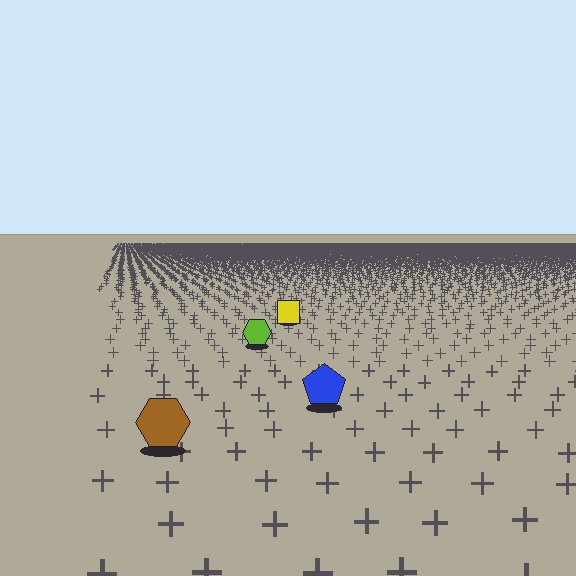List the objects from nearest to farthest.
From nearest to farthest: the brown hexagon, the blue pentagon, the lime hexagon, the yellow square.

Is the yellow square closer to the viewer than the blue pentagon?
No. The blue pentagon is closer — you can tell from the texture gradient: the ground texture is coarser near it.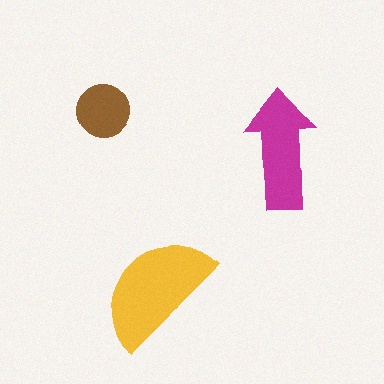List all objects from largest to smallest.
The yellow semicircle, the magenta arrow, the brown circle.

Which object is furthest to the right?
The magenta arrow is rightmost.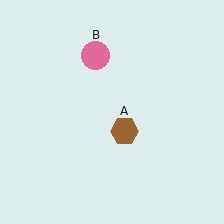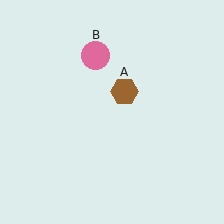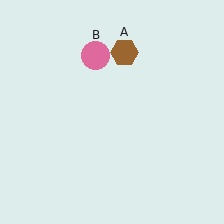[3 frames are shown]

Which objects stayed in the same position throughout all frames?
Pink circle (object B) remained stationary.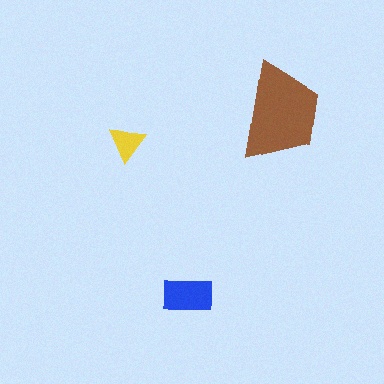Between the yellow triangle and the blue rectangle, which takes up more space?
The blue rectangle.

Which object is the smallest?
The yellow triangle.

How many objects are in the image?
There are 3 objects in the image.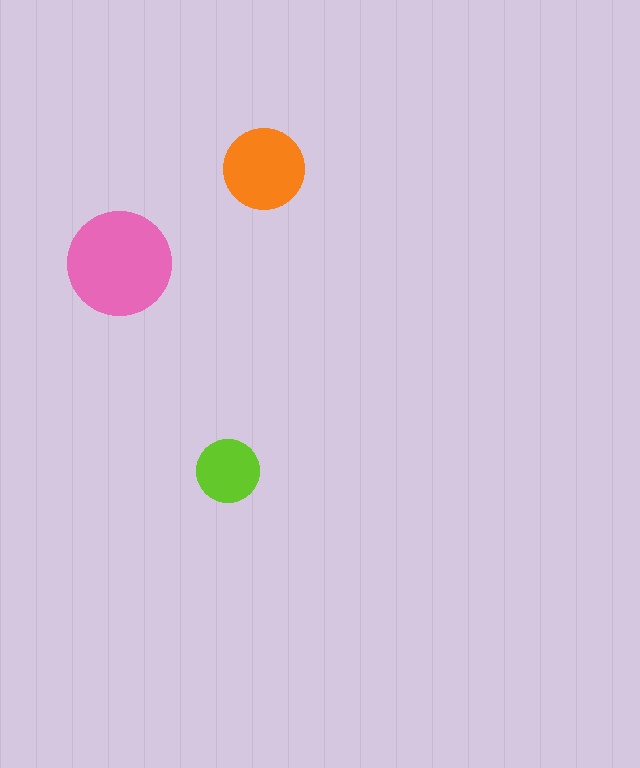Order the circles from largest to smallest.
the pink one, the orange one, the lime one.